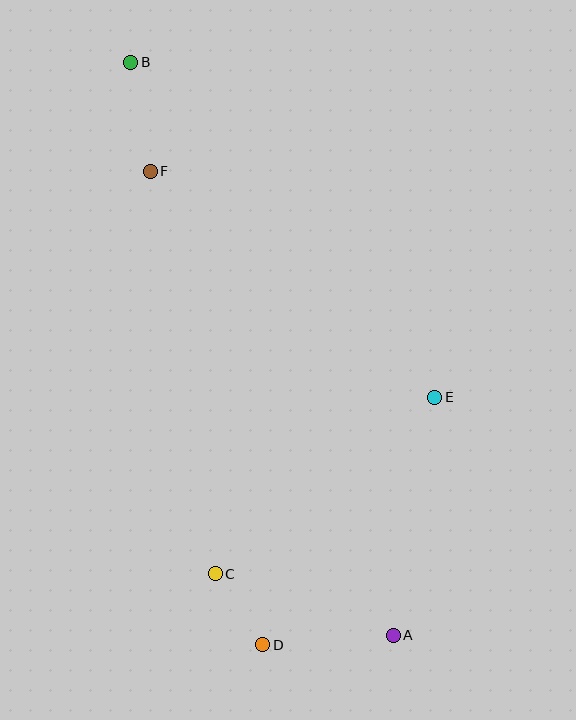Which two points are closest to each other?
Points C and D are closest to each other.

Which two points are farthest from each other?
Points A and B are farthest from each other.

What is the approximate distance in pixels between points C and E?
The distance between C and E is approximately 282 pixels.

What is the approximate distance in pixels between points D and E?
The distance between D and E is approximately 301 pixels.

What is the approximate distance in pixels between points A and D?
The distance between A and D is approximately 131 pixels.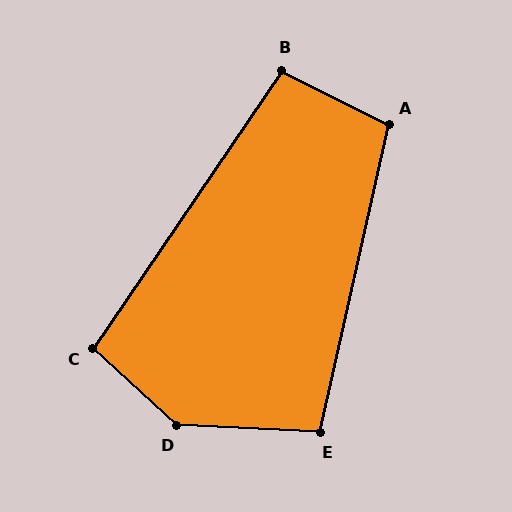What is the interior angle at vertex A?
Approximately 104 degrees (obtuse).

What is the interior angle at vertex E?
Approximately 100 degrees (obtuse).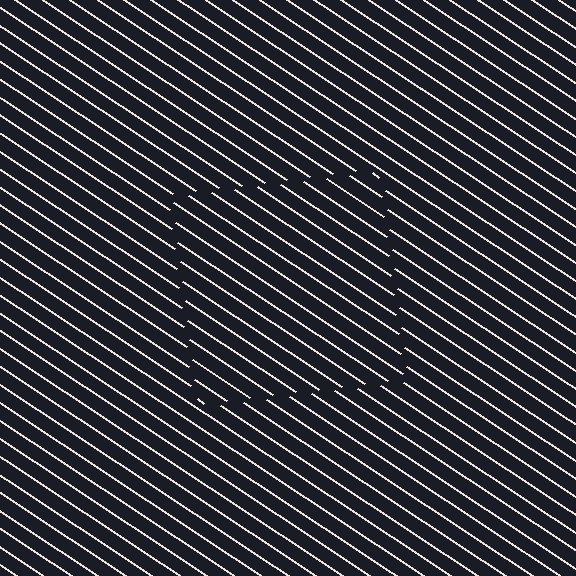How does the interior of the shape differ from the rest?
The interior of the shape contains the same grating, shifted by half a period — the contour is defined by the phase discontinuity where line-ends from the inner and outer gratings abut.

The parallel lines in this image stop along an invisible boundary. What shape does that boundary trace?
An illusory square. The interior of the shape contains the same grating, shifted by half a period — the contour is defined by the phase discontinuity where line-ends from the inner and outer gratings abut.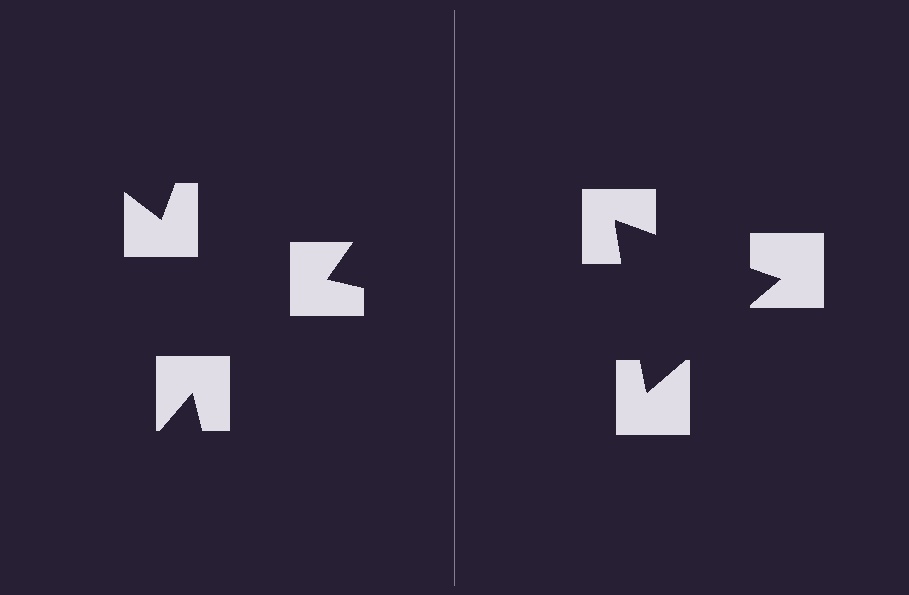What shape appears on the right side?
An illusory triangle.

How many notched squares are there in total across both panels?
6 — 3 on each side.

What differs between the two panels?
The notched squares are positioned identically on both sides; only the wedge orientations differ. On the right they align to a triangle; on the left they are misaligned.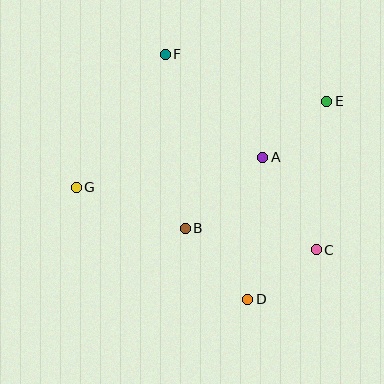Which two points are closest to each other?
Points C and D are closest to each other.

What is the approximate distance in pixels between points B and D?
The distance between B and D is approximately 95 pixels.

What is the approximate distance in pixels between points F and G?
The distance between F and G is approximately 161 pixels.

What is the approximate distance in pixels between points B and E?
The distance between B and E is approximately 190 pixels.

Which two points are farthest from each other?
Points E and G are farthest from each other.